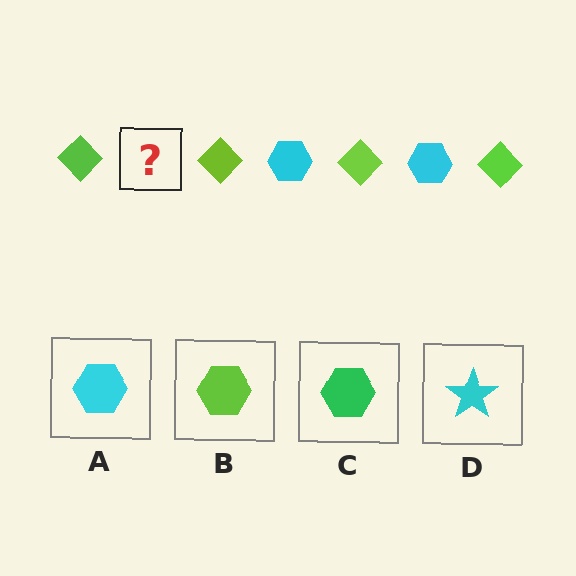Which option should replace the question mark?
Option A.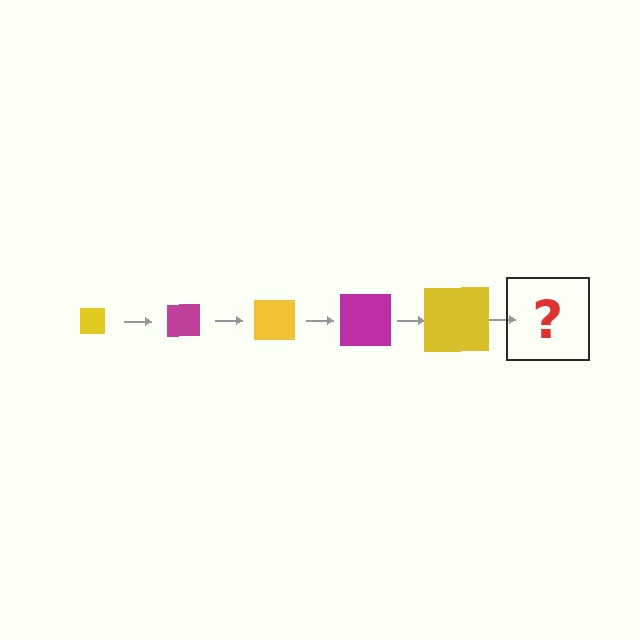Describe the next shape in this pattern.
It should be a magenta square, larger than the previous one.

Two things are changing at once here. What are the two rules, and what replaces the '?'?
The two rules are that the square grows larger each step and the color cycles through yellow and magenta. The '?' should be a magenta square, larger than the previous one.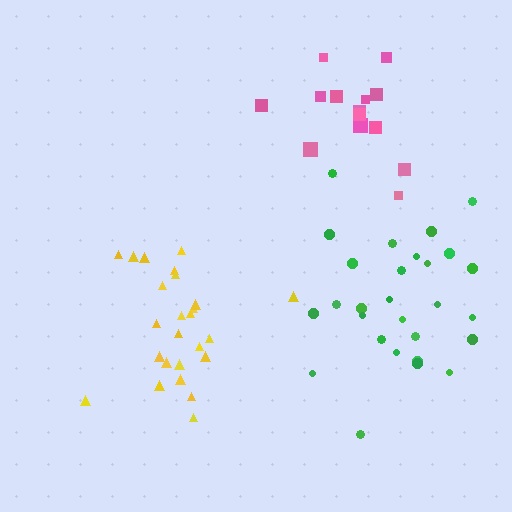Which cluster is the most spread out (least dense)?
Green.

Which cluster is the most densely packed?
Pink.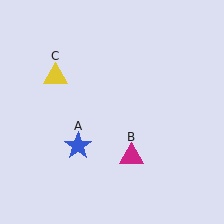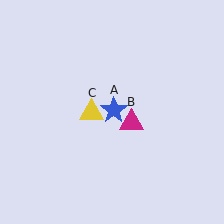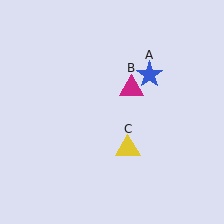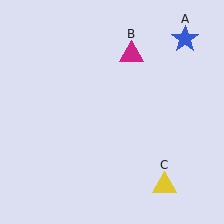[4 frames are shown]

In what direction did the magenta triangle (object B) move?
The magenta triangle (object B) moved up.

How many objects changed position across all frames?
3 objects changed position: blue star (object A), magenta triangle (object B), yellow triangle (object C).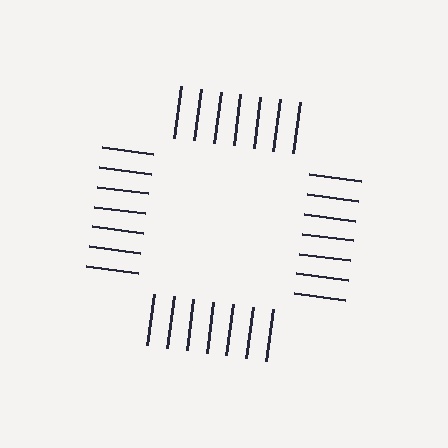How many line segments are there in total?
28 — 7 along each of the 4 edges.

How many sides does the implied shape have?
4 sides — the line-ends trace a square.